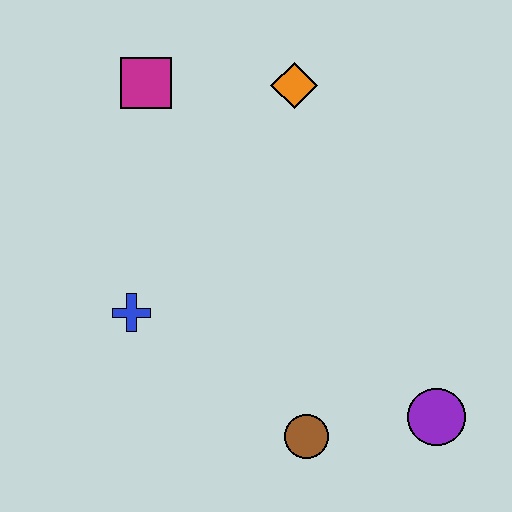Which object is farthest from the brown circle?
The magenta square is farthest from the brown circle.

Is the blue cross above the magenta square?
No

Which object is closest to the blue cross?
The brown circle is closest to the blue cross.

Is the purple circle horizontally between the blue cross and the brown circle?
No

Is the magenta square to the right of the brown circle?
No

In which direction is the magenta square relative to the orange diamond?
The magenta square is to the left of the orange diamond.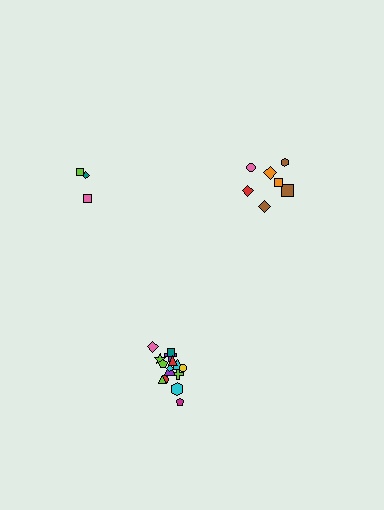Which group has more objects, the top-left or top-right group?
The top-right group.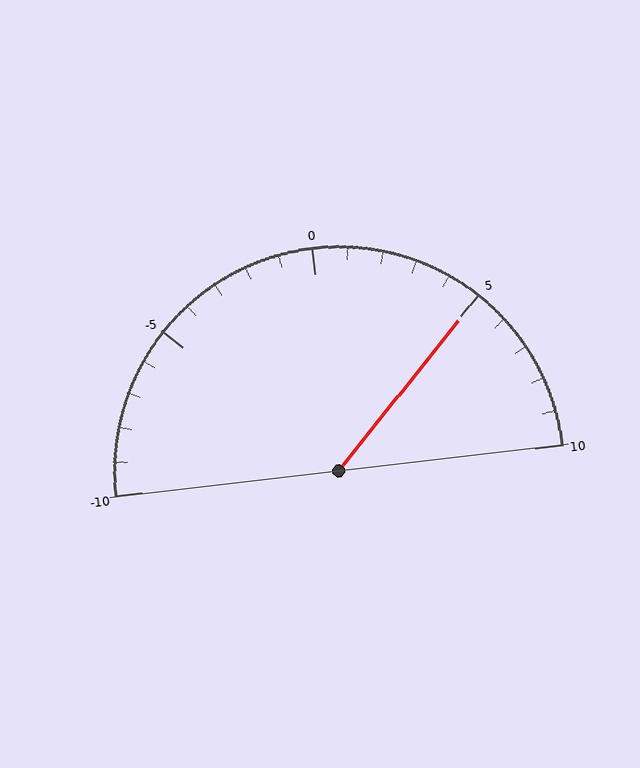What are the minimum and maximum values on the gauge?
The gauge ranges from -10 to 10.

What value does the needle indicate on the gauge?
The needle indicates approximately 5.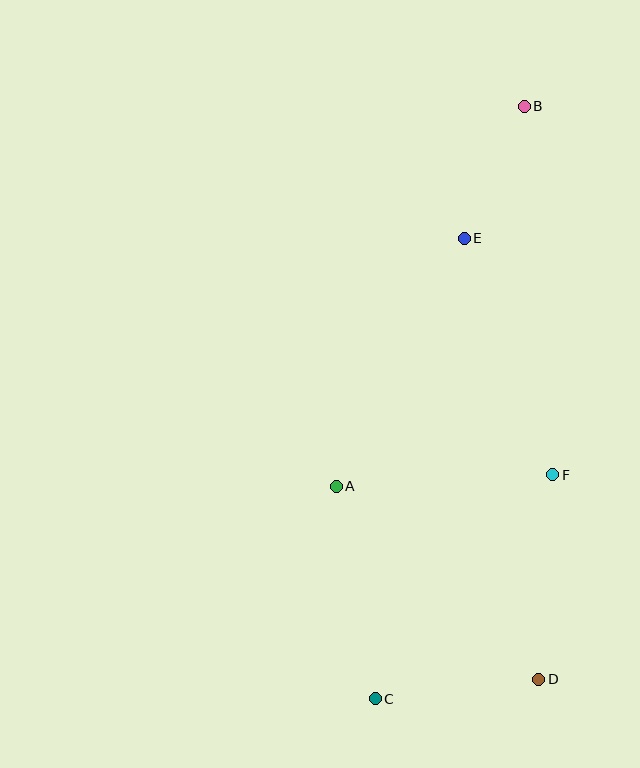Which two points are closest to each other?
Points B and E are closest to each other.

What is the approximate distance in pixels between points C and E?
The distance between C and E is approximately 469 pixels.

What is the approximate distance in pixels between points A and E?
The distance between A and E is approximately 279 pixels.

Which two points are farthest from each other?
Points B and C are farthest from each other.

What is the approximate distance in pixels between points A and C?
The distance between A and C is approximately 216 pixels.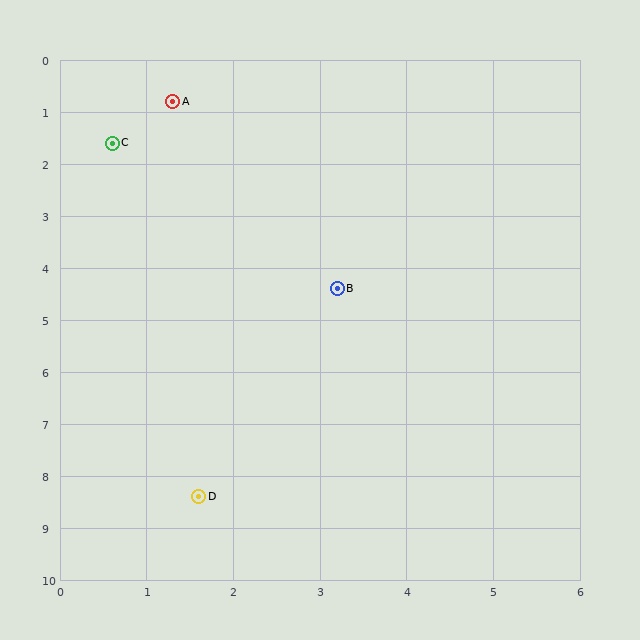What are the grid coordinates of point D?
Point D is at approximately (1.6, 8.4).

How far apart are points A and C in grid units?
Points A and C are about 1.1 grid units apart.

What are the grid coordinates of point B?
Point B is at approximately (3.2, 4.4).